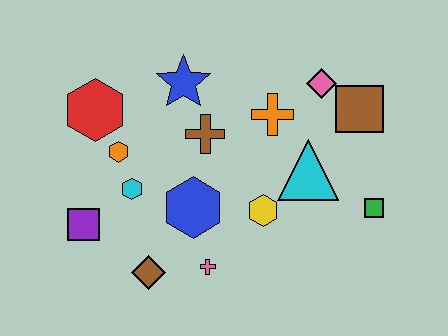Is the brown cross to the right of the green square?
No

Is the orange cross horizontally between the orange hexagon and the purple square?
No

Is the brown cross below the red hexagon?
Yes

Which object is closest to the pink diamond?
The brown square is closest to the pink diamond.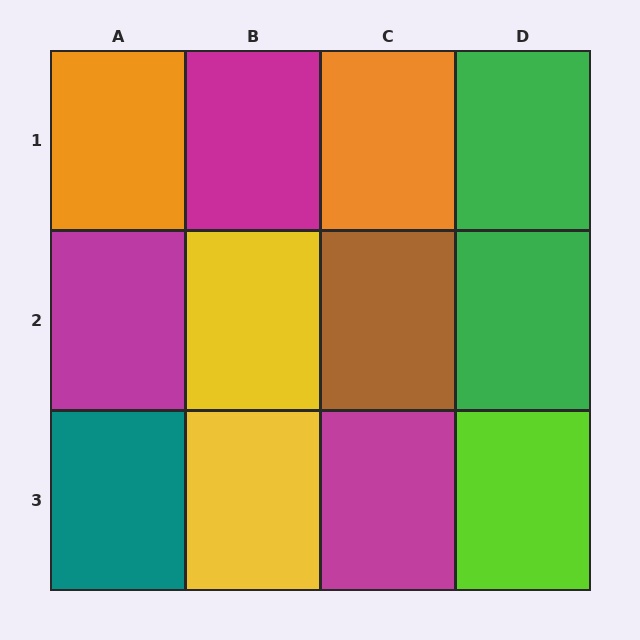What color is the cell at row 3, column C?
Magenta.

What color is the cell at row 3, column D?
Lime.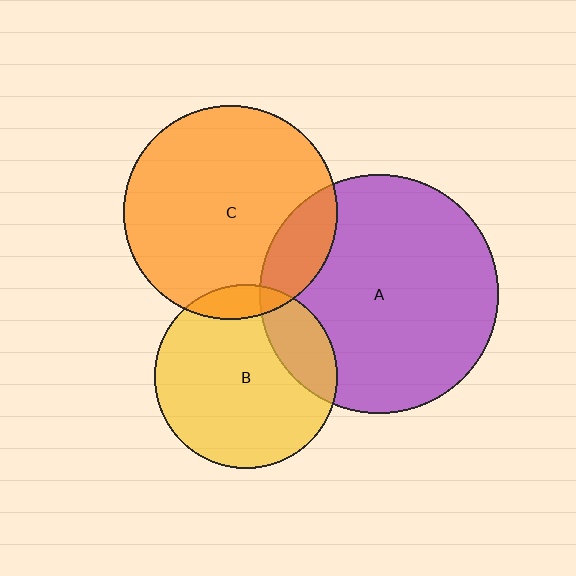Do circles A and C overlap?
Yes.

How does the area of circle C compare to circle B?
Approximately 1.4 times.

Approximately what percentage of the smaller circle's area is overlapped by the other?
Approximately 15%.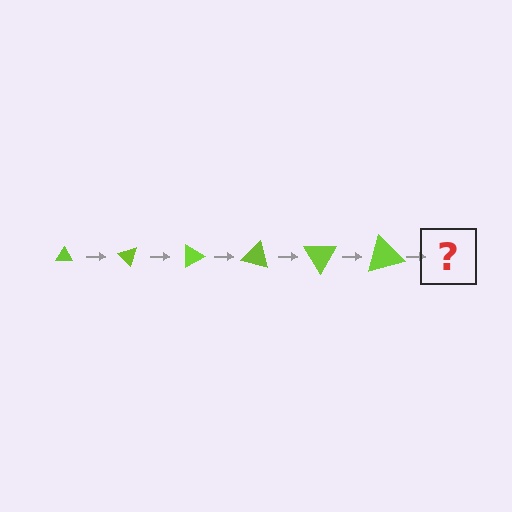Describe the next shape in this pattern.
It should be a triangle, larger than the previous one and rotated 270 degrees from the start.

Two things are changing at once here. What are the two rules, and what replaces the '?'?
The two rules are that the triangle grows larger each step and it rotates 45 degrees each step. The '?' should be a triangle, larger than the previous one and rotated 270 degrees from the start.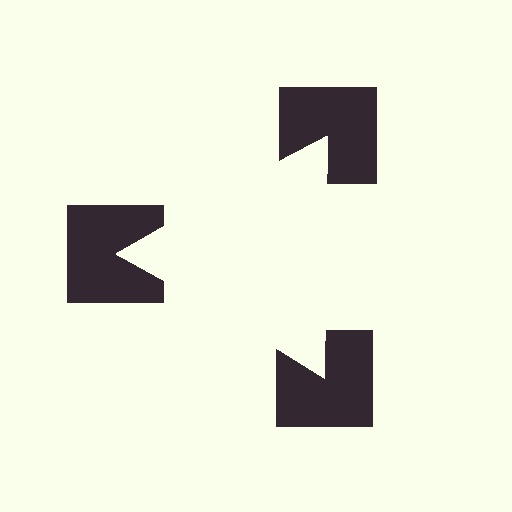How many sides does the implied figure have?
3 sides.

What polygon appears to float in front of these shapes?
An illusory triangle — its edges are inferred from the aligned wedge cuts in the notched squares, not physically drawn.